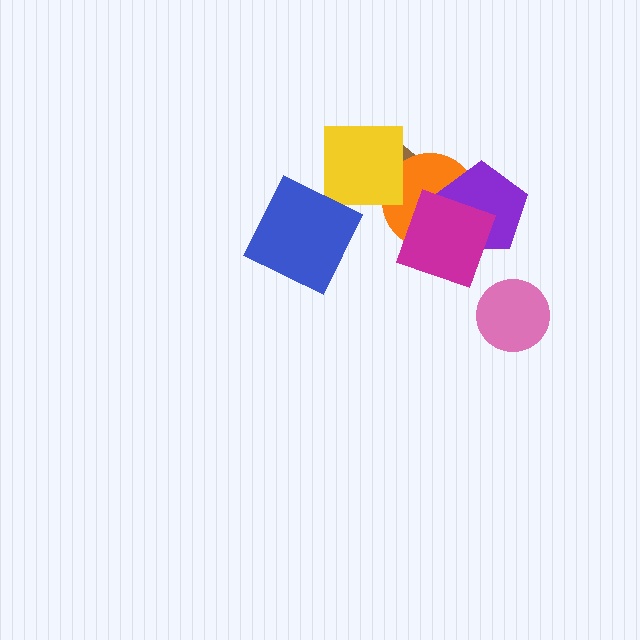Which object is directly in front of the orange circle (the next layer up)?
The yellow square is directly in front of the orange circle.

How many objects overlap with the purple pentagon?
3 objects overlap with the purple pentagon.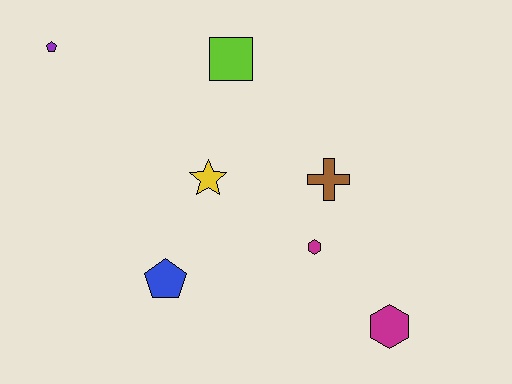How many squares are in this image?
There is 1 square.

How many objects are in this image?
There are 7 objects.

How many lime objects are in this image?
There is 1 lime object.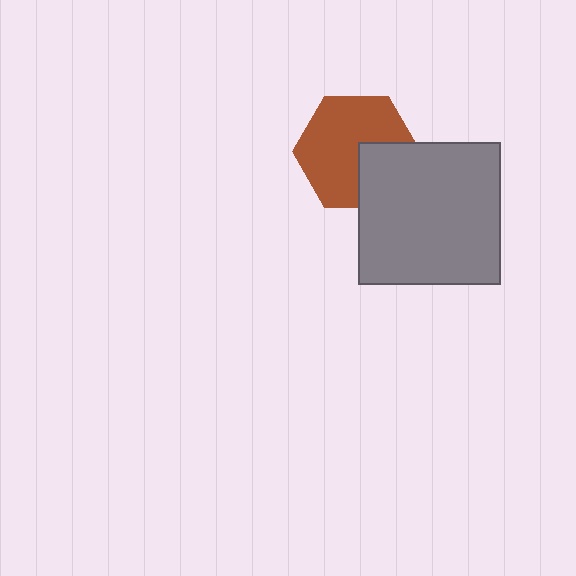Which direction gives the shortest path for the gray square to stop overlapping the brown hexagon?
Moving toward the lower-right gives the shortest separation.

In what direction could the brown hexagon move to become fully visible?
The brown hexagon could move toward the upper-left. That would shift it out from behind the gray square entirely.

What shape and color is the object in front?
The object in front is a gray square.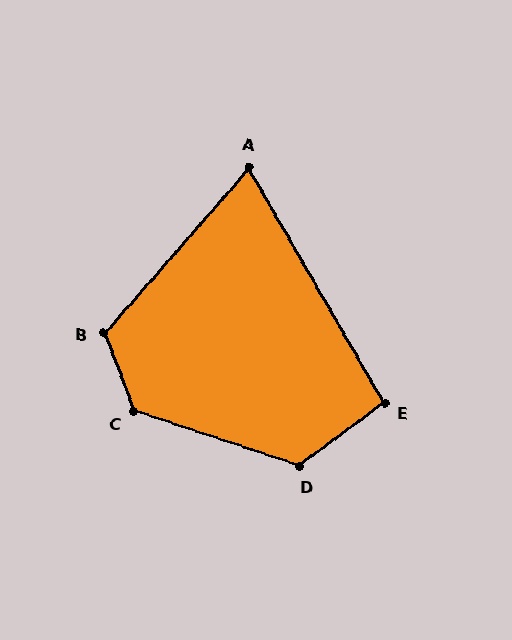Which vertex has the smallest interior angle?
A, at approximately 71 degrees.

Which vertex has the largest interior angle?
C, at approximately 129 degrees.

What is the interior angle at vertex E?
Approximately 97 degrees (obtuse).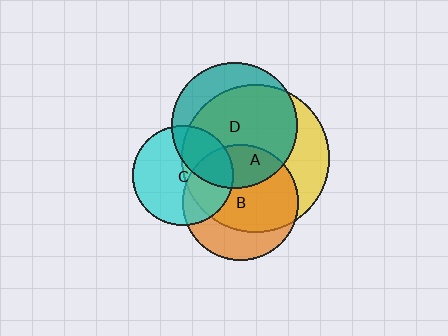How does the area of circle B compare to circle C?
Approximately 1.3 times.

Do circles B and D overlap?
Yes.